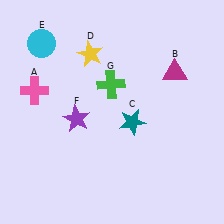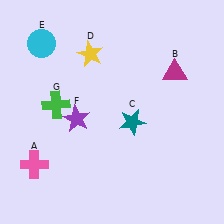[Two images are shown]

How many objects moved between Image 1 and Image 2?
2 objects moved between the two images.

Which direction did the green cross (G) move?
The green cross (G) moved left.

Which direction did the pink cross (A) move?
The pink cross (A) moved down.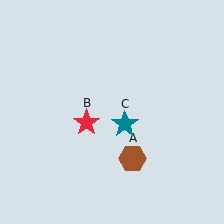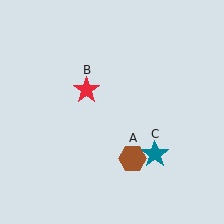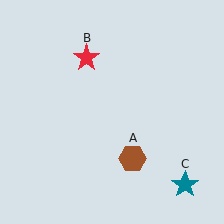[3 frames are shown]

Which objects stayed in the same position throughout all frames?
Brown hexagon (object A) remained stationary.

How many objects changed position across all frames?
2 objects changed position: red star (object B), teal star (object C).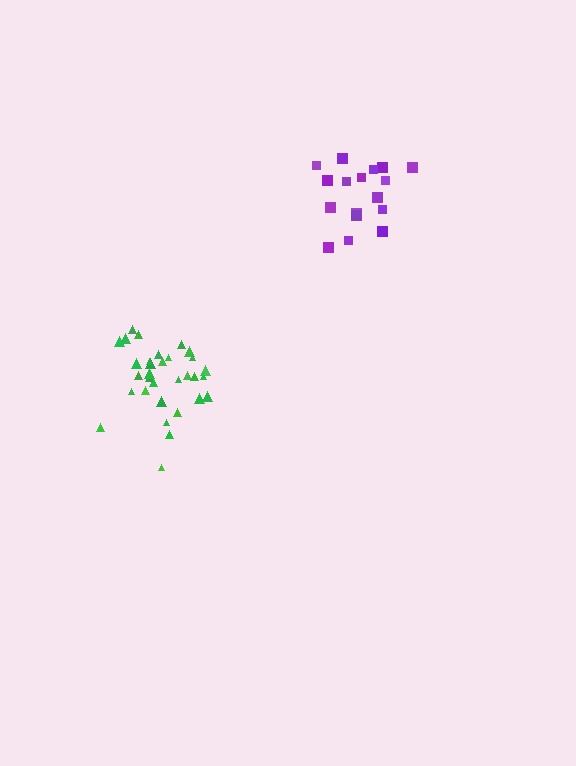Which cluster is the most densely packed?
Green.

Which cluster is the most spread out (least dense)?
Purple.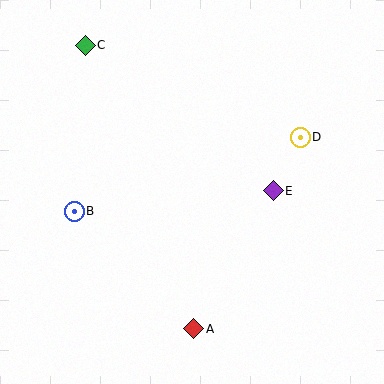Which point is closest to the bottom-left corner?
Point B is closest to the bottom-left corner.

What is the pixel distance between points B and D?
The distance between B and D is 238 pixels.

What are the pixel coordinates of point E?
Point E is at (273, 191).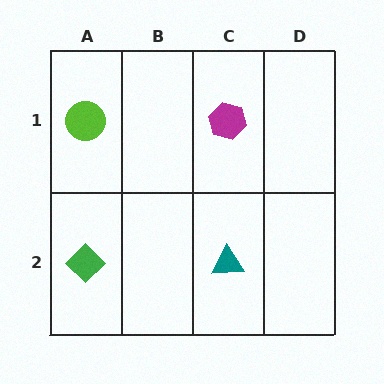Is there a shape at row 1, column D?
No, that cell is empty.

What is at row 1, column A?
A lime circle.